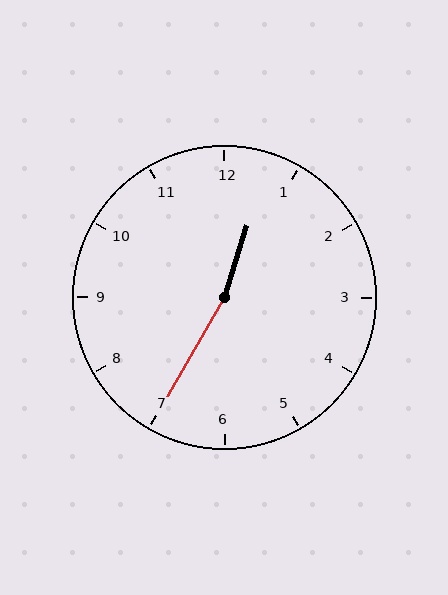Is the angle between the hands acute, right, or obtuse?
It is obtuse.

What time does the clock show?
12:35.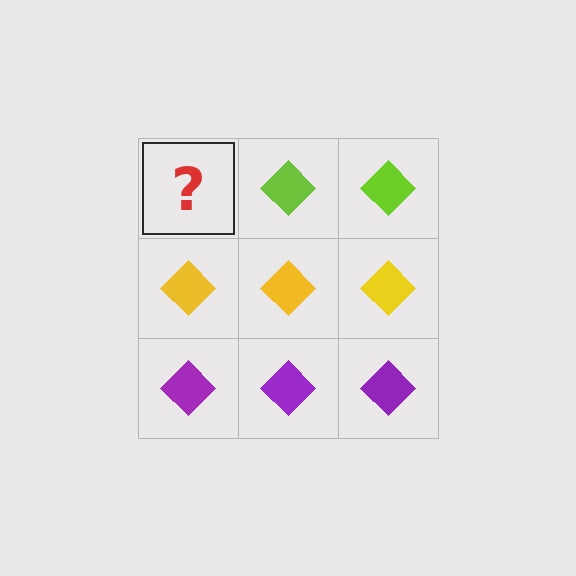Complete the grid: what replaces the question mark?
The question mark should be replaced with a lime diamond.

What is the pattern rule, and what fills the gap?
The rule is that each row has a consistent color. The gap should be filled with a lime diamond.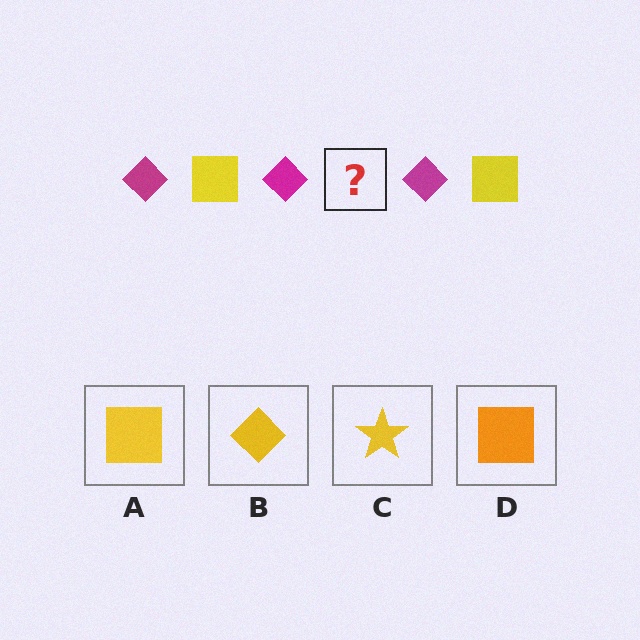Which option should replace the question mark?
Option A.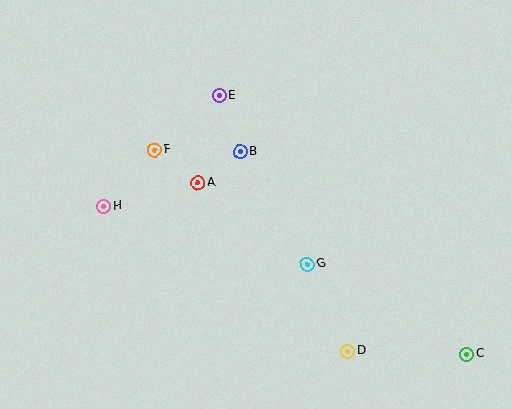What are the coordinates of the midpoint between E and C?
The midpoint between E and C is at (343, 225).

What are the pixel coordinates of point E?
Point E is at (220, 95).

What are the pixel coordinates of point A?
Point A is at (198, 183).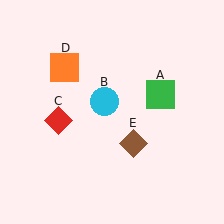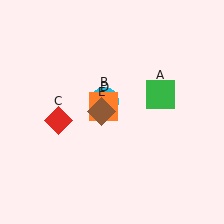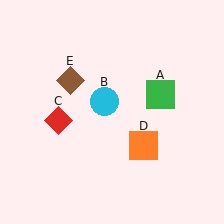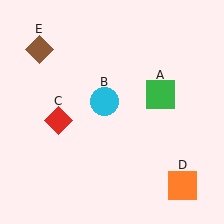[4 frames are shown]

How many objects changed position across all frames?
2 objects changed position: orange square (object D), brown diamond (object E).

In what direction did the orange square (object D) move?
The orange square (object D) moved down and to the right.